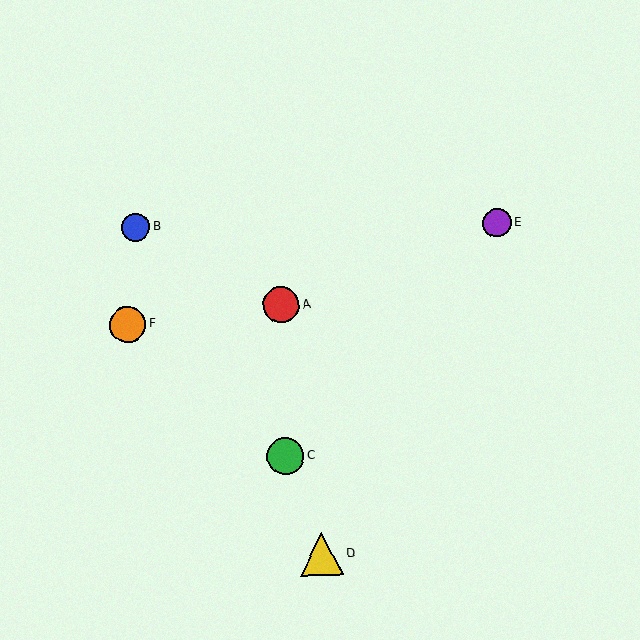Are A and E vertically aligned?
No, A is at x≈281 and E is at x≈497.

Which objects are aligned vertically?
Objects A, C are aligned vertically.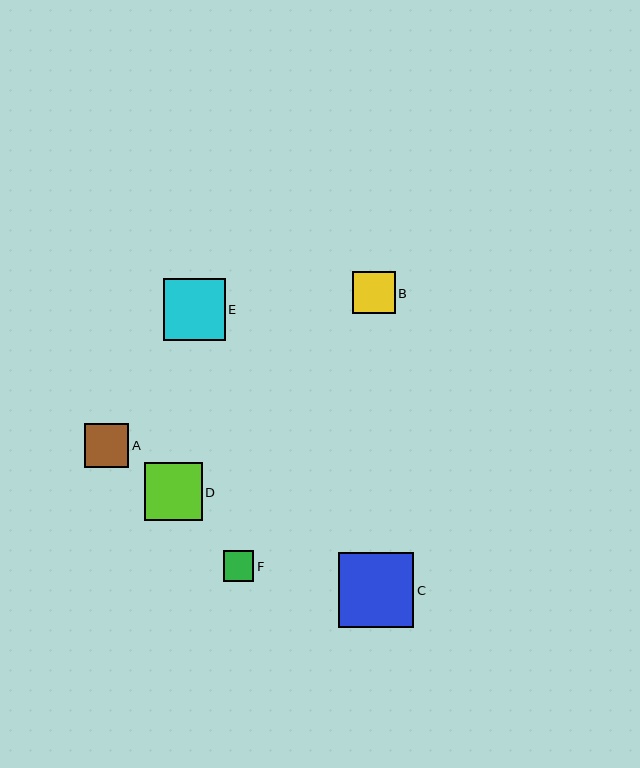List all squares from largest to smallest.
From largest to smallest: C, E, D, A, B, F.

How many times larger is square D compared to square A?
Square D is approximately 1.3 times the size of square A.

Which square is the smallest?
Square F is the smallest with a size of approximately 31 pixels.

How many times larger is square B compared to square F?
Square B is approximately 1.4 times the size of square F.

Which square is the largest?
Square C is the largest with a size of approximately 75 pixels.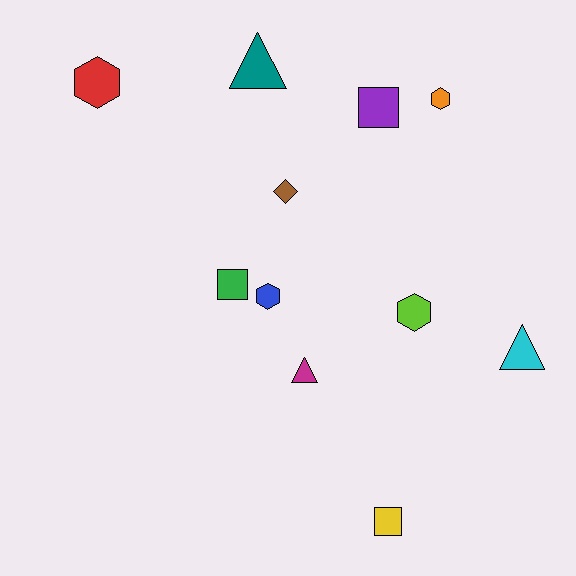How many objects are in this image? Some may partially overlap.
There are 11 objects.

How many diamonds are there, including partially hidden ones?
There is 1 diamond.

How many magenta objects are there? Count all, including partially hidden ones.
There is 1 magenta object.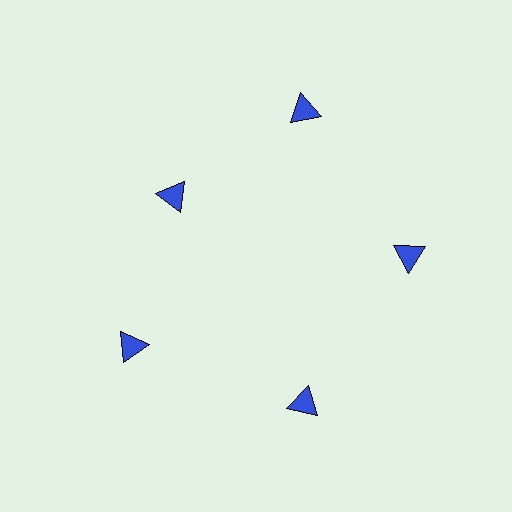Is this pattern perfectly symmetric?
No. The 5 blue triangles are arranged in a ring, but one element near the 10 o'clock position is pulled inward toward the center, breaking the 5-fold rotational symmetry.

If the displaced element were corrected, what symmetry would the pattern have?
It would have 5-fold rotational symmetry — the pattern would map onto itself every 72 degrees.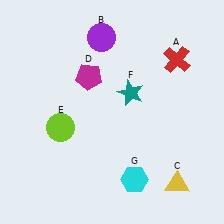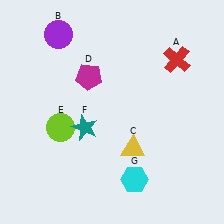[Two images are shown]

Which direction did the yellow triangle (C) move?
The yellow triangle (C) moved left.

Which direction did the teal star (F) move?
The teal star (F) moved left.